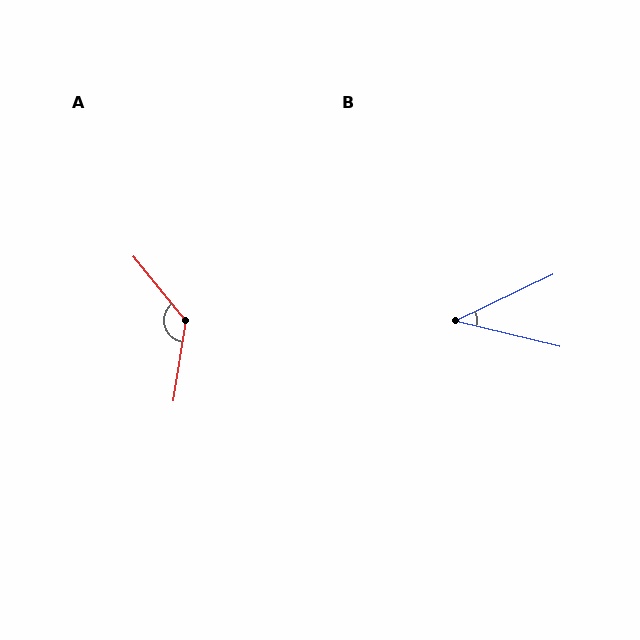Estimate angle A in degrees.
Approximately 132 degrees.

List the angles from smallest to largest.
B (39°), A (132°).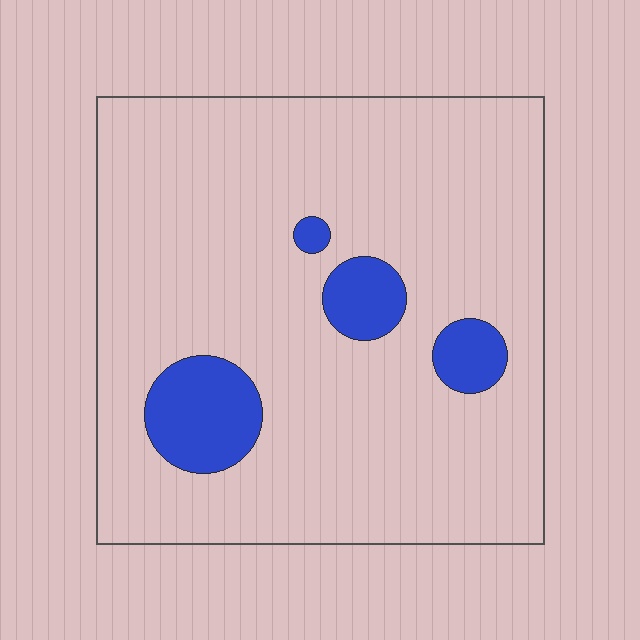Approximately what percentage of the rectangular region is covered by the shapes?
Approximately 10%.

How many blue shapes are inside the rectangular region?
4.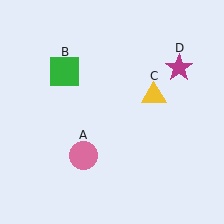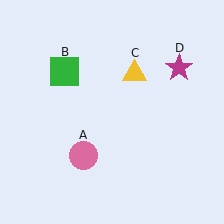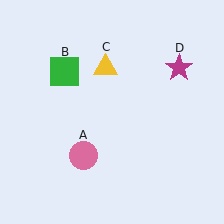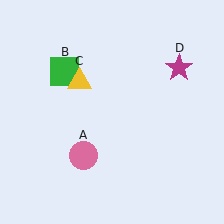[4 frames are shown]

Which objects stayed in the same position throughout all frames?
Pink circle (object A) and green square (object B) and magenta star (object D) remained stationary.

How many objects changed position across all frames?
1 object changed position: yellow triangle (object C).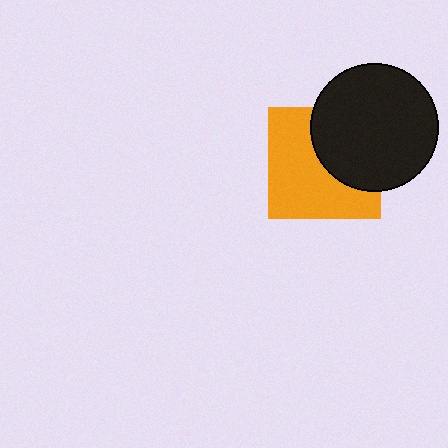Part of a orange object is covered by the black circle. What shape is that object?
It is a square.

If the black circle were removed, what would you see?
You would see the complete orange square.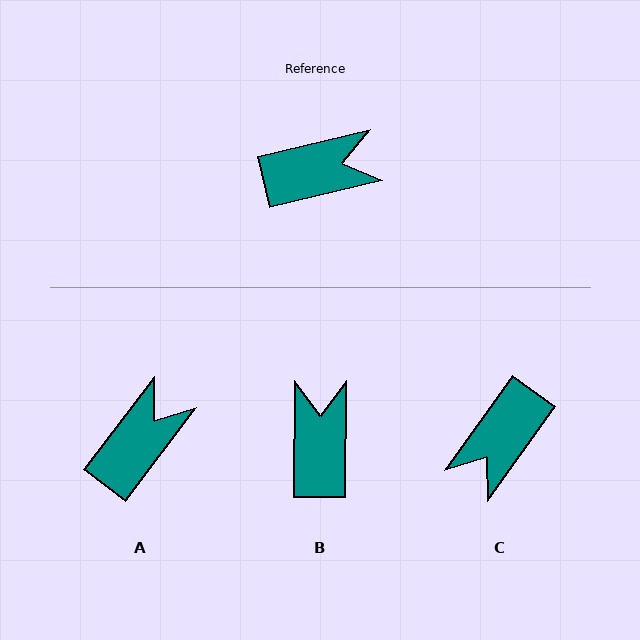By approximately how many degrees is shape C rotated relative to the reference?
Approximately 139 degrees clockwise.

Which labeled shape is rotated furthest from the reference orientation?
C, about 139 degrees away.